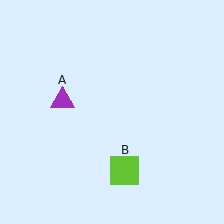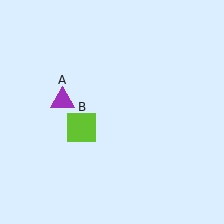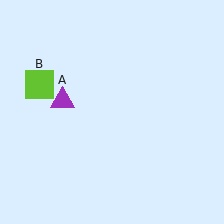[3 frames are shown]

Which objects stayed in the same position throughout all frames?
Purple triangle (object A) remained stationary.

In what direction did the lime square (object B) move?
The lime square (object B) moved up and to the left.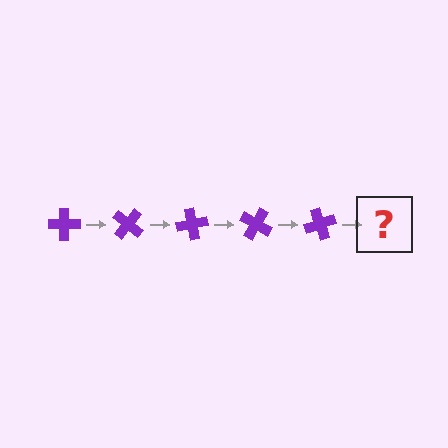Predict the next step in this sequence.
The next step is a purple cross rotated 200 degrees.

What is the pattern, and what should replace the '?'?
The pattern is that the cross rotates 40 degrees each step. The '?' should be a purple cross rotated 200 degrees.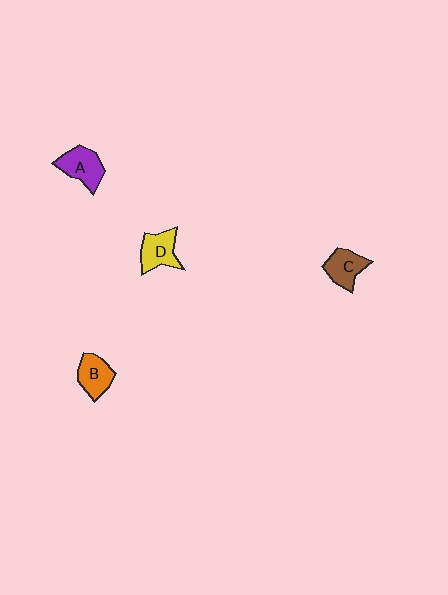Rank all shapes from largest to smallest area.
From largest to smallest: A (purple), D (yellow), B (orange), C (brown).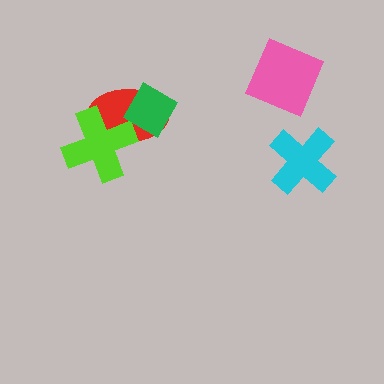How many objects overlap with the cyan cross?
0 objects overlap with the cyan cross.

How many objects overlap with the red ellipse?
2 objects overlap with the red ellipse.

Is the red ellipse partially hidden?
Yes, it is partially covered by another shape.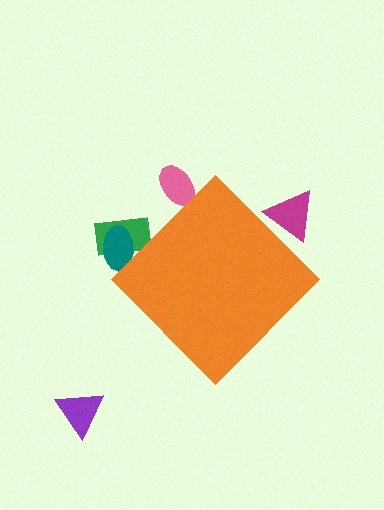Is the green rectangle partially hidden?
Yes, the green rectangle is partially hidden behind the orange diamond.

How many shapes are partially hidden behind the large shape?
4 shapes are partially hidden.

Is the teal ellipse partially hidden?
Yes, the teal ellipse is partially hidden behind the orange diamond.